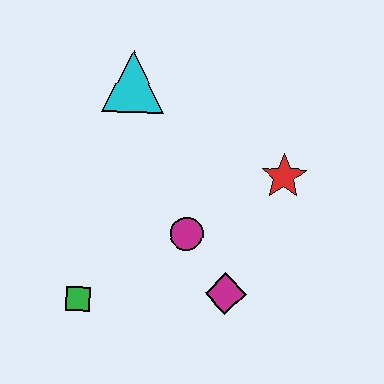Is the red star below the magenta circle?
No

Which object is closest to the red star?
The magenta circle is closest to the red star.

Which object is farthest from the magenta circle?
The cyan triangle is farthest from the magenta circle.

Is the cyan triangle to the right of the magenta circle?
No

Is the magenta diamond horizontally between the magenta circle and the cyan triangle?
No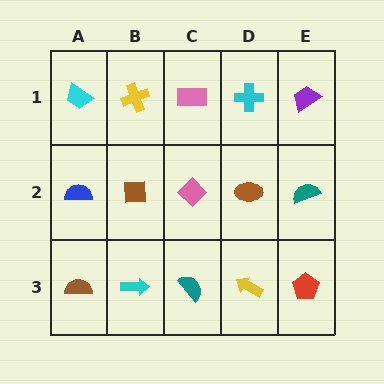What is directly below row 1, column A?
A blue semicircle.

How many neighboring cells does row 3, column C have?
3.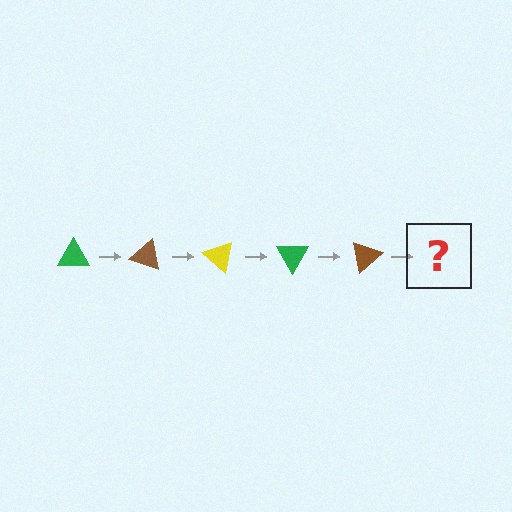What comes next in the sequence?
The next element should be a yellow triangle, rotated 100 degrees from the start.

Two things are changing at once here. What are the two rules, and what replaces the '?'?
The two rules are that it rotates 20 degrees each step and the color cycles through green, brown, and yellow. The '?' should be a yellow triangle, rotated 100 degrees from the start.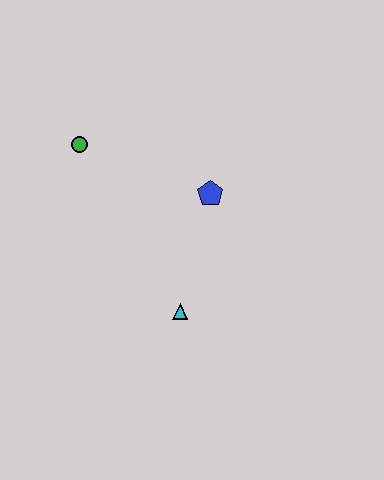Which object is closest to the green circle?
The blue pentagon is closest to the green circle.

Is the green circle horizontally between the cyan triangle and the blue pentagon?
No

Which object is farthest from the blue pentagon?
The green circle is farthest from the blue pentagon.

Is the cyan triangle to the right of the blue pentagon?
No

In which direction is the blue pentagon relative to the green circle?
The blue pentagon is to the right of the green circle.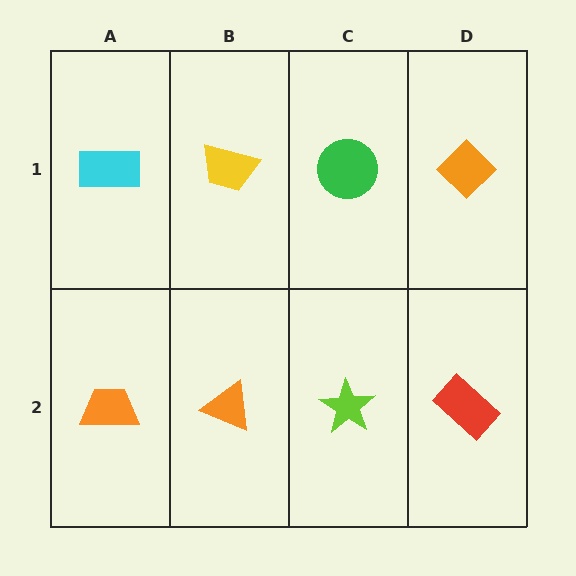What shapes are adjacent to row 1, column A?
An orange trapezoid (row 2, column A), a yellow trapezoid (row 1, column B).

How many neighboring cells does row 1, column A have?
2.